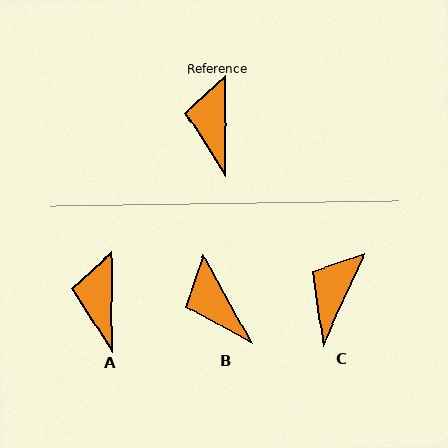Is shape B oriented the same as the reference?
No, it is off by about 29 degrees.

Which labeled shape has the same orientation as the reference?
A.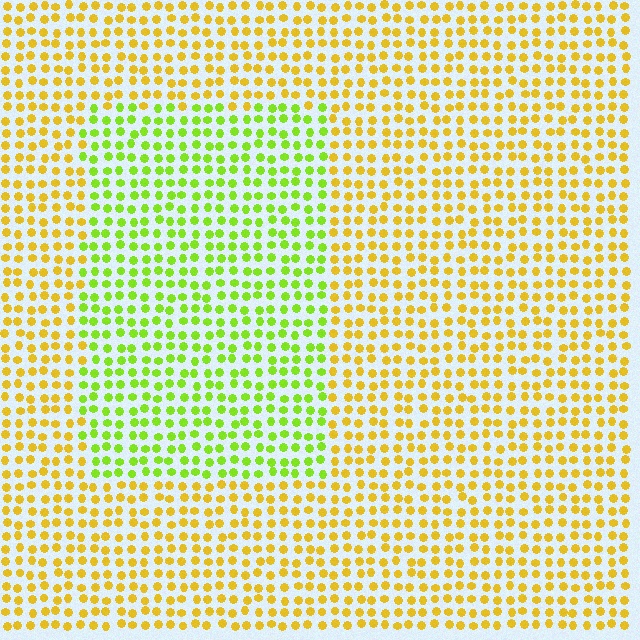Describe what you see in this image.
The image is filled with small yellow elements in a uniform arrangement. A rectangle-shaped region is visible where the elements are tinted to a slightly different hue, forming a subtle color boundary.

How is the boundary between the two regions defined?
The boundary is defined purely by a slight shift in hue (about 43 degrees). Spacing, size, and orientation are identical on both sides.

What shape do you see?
I see a rectangle.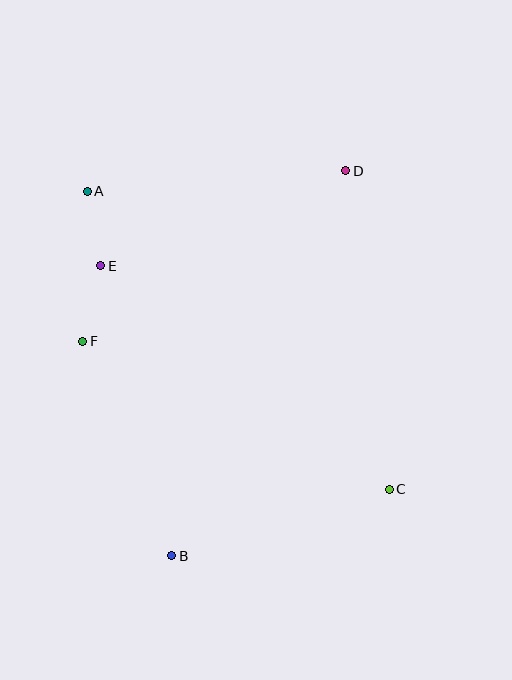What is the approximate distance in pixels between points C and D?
The distance between C and D is approximately 321 pixels.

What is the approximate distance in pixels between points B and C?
The distance between B and C is approximately 228 pixels.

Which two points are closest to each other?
Points A and E are closest to each other.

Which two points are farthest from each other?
Points A and C are farthest from each other.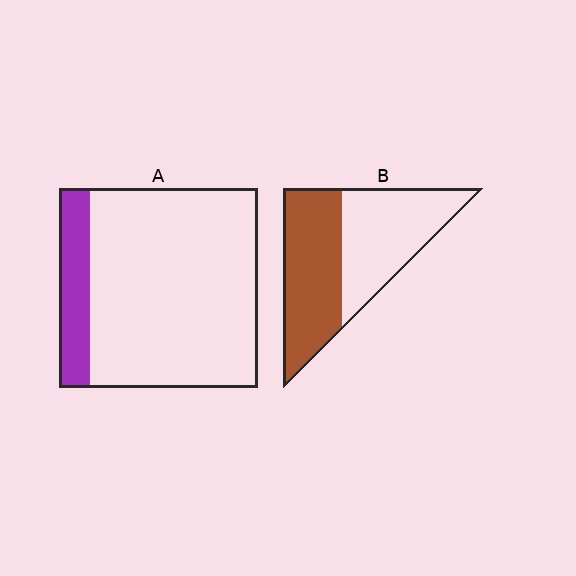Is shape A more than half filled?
No.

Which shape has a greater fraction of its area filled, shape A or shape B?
Shape B.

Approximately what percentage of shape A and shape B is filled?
A is approximately 15% and B is approximately 50%.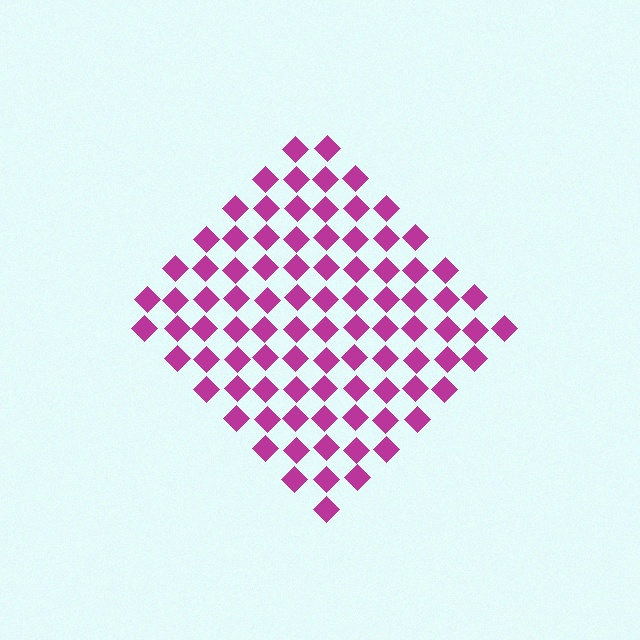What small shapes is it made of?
It is made of small diamonds.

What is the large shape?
The large shape is a diamond.